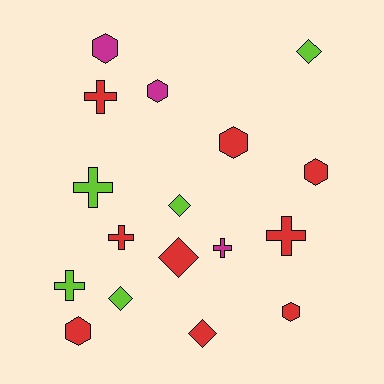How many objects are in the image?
There are 17 objects.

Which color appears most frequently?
Red, with 9 objects.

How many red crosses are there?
There are 3 red crosses.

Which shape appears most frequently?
Hexagon, with 6 objects.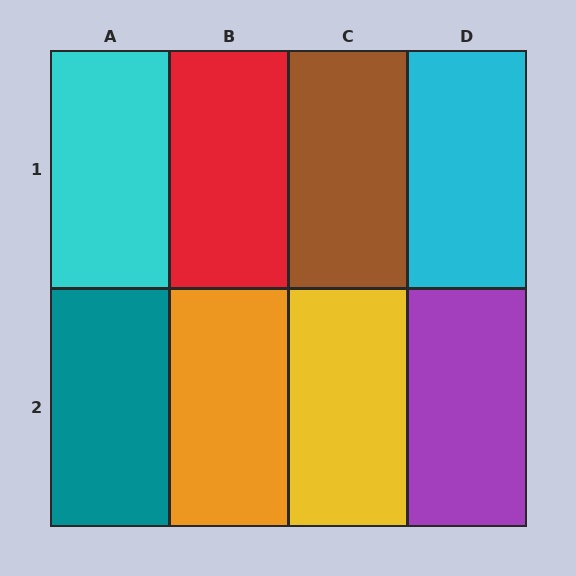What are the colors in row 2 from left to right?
Teal, orange, yellow, purple.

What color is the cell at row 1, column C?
Brown.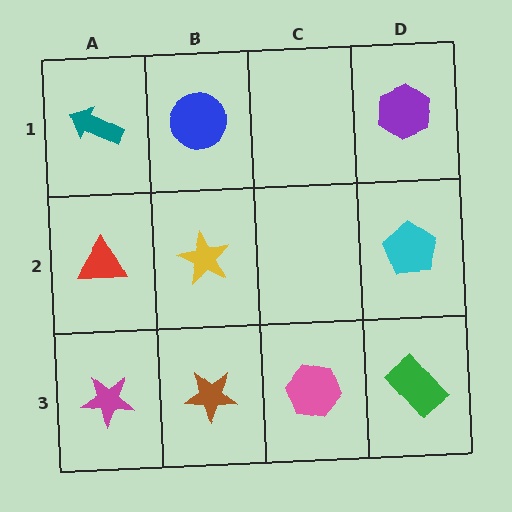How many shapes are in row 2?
3 shapes.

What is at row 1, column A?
A teal arrow.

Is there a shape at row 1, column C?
No, that cell is empty.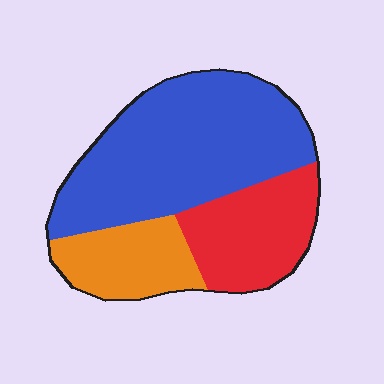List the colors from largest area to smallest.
From largest to smallest: blue, red, orange.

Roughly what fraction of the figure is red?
Red takes up about one quarter (1/4) of the figure.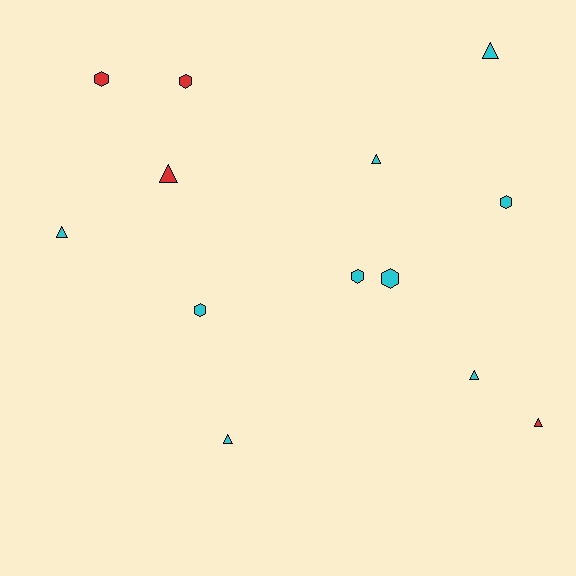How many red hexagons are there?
There are 2 red hexagons.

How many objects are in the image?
There are 13 objects.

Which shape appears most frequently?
Triangle, with 7 objects.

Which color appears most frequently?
Cyan, with 9 objects.